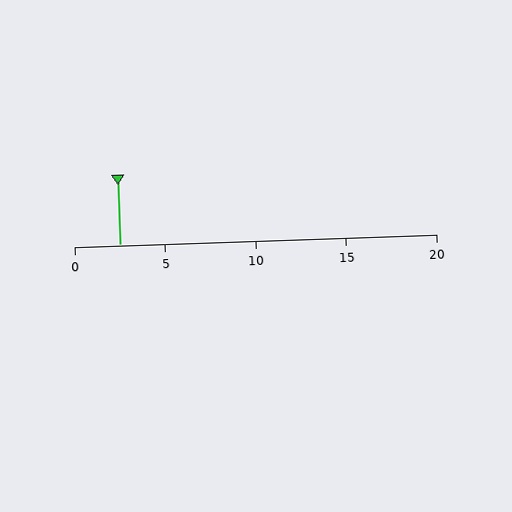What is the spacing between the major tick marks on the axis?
The major ticks are spaced 5 apart.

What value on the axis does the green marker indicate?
The marker indicates approximately 2.5.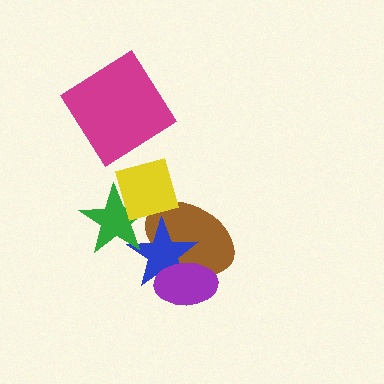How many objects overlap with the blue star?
3 objects overlap with the blue star.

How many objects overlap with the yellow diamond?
2 objects overlap with the yellow diamond.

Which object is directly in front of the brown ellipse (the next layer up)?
The blue star is directly in front of the brown ellipse.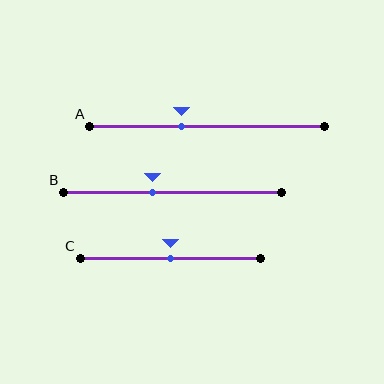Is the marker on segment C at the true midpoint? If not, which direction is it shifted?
Yes, the marker on segment C is at the true midpoint.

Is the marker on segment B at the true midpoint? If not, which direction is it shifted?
No, the marker on segment B is shifted to the left by about 9% of the segment length.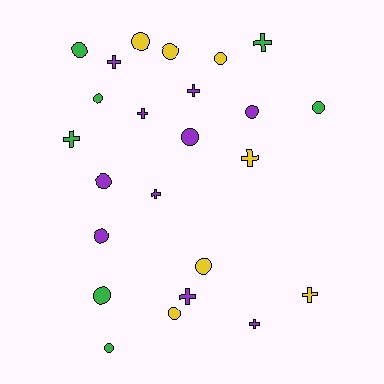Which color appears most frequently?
Purple, with 10 objects.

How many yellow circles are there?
There are 5 yellow circles.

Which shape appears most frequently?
Circle, with 14 objects.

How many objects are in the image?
There are 24 objects.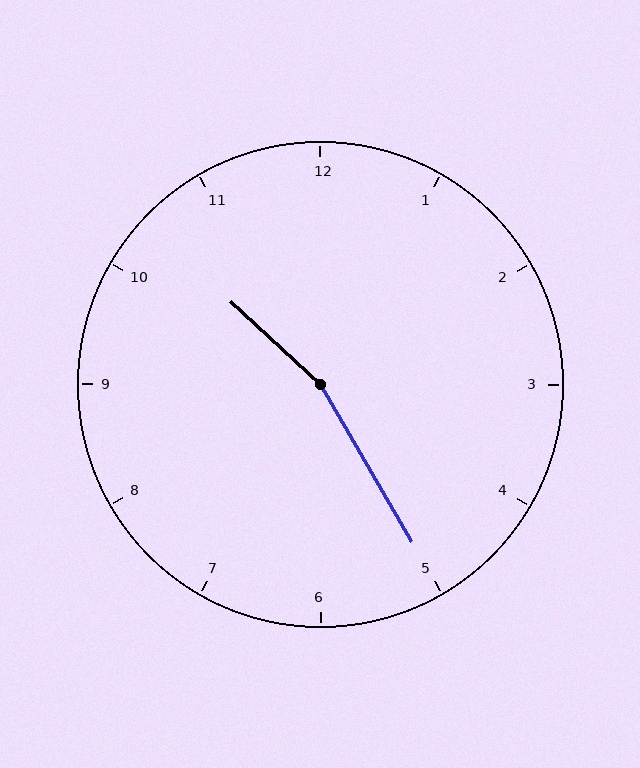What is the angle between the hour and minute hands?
Approximately 162 degrees.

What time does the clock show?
10:25.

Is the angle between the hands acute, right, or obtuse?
It is obtuse.